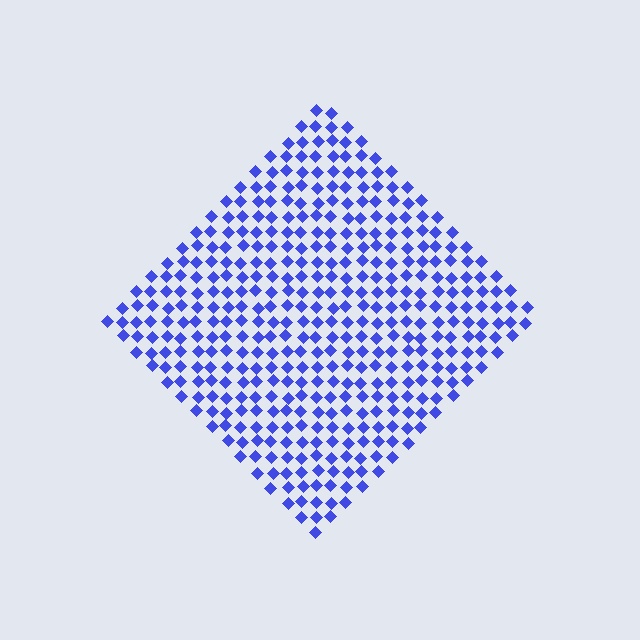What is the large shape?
The large shape is a diamond.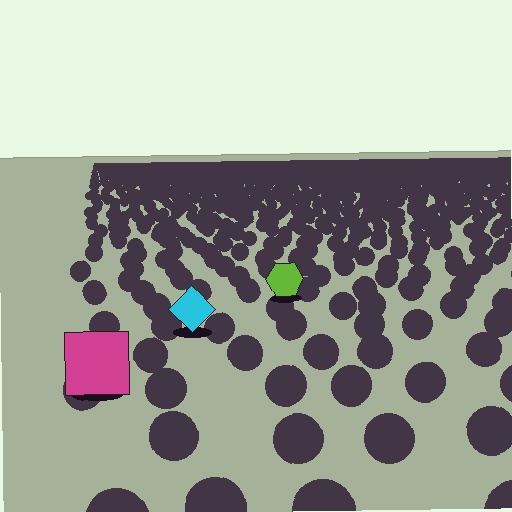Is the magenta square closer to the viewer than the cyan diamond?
Yes. The magenta square is closer — you can tell from the texture gradient: the ground texture is coarser near it.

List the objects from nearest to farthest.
From nearest to farthest: the magenta square, the cyan diamond, the lime hexagon.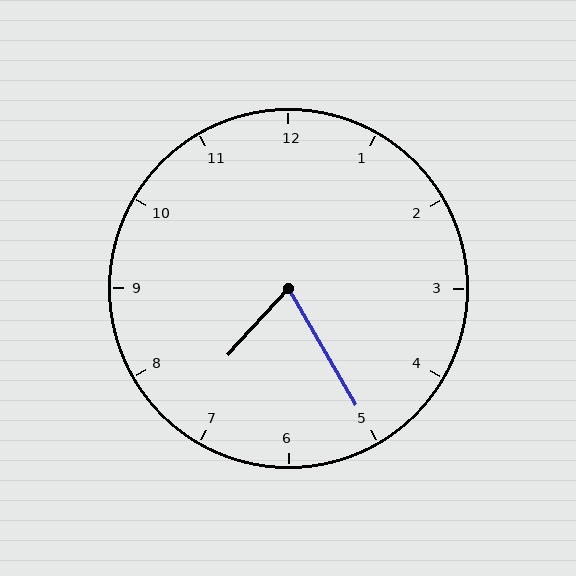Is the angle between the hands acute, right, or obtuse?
It is acute.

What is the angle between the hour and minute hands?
Approximately 72 degrees.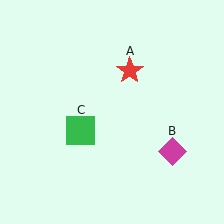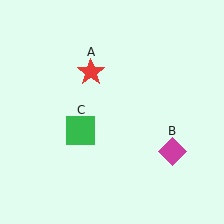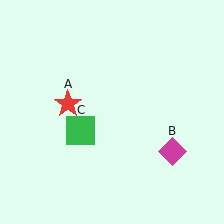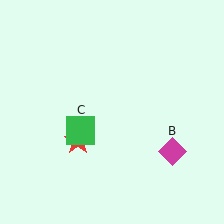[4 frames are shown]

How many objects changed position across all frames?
1 object changed position: red star (object A).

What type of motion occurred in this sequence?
The red star (object A) rotated counterclockwise around the center of the scene.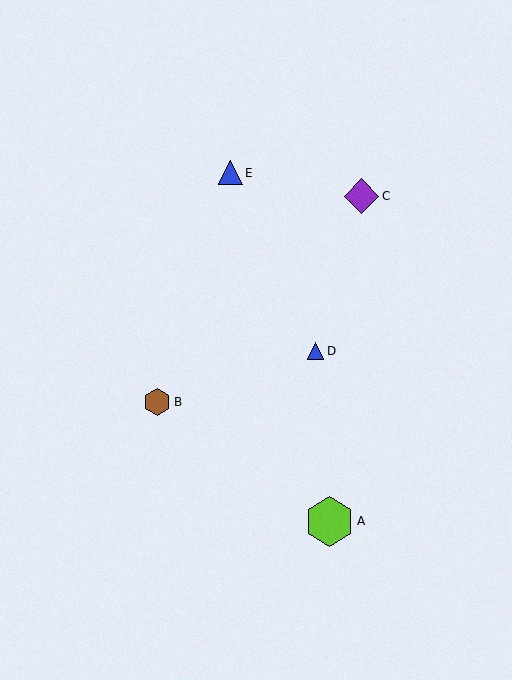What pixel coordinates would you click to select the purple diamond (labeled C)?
Click at (362, 196) to select the purple diamond C.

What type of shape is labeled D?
Shape D is a blue triangle.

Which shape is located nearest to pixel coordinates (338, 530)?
The lime hexagon (labeled A) at (330, 521) is nearest to that location.